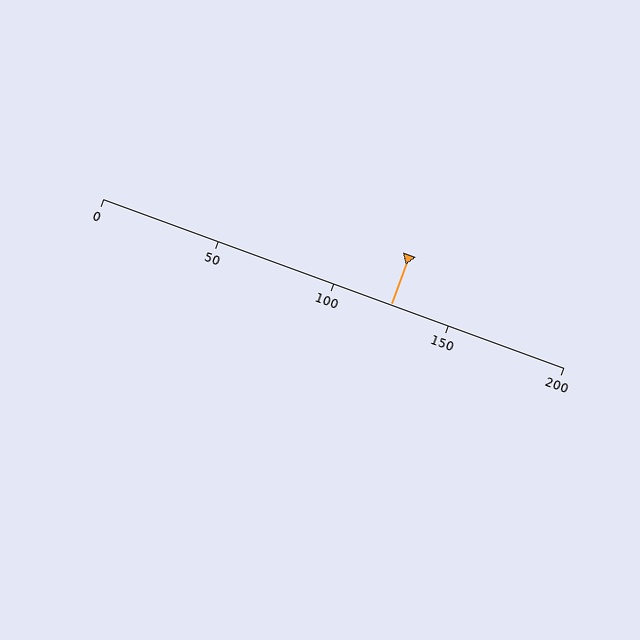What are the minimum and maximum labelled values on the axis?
The axis runs from 0 to 200.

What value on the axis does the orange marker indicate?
The marker indicates approximately 125.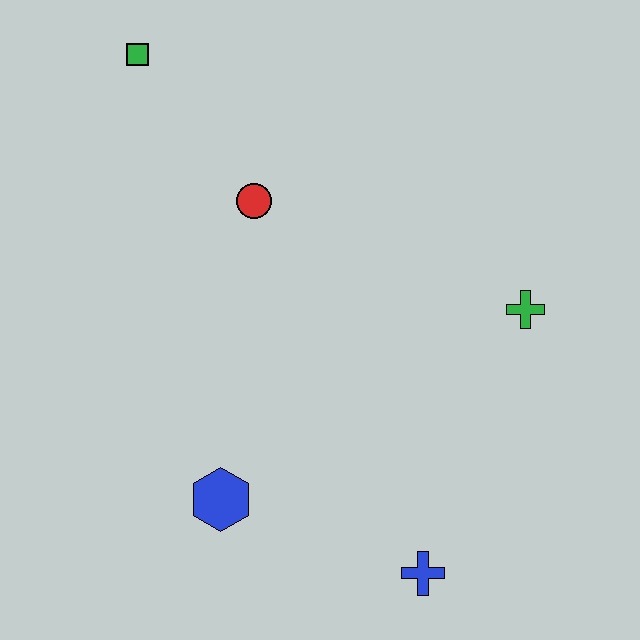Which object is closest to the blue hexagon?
The blue cross is closest to the blue hexagon.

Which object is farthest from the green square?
The blue cross is farthest from the green square.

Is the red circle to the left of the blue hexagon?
No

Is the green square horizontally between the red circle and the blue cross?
No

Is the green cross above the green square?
No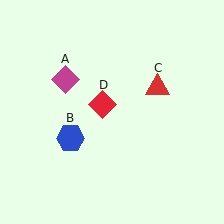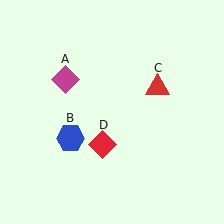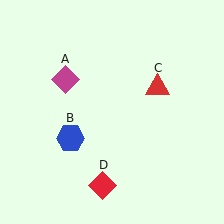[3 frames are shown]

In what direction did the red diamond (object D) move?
The red diamond (object D) moved down.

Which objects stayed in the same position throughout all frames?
Magenta diamond (object A) and blue hexagon (object B) and red triangle (object C) remained stationary.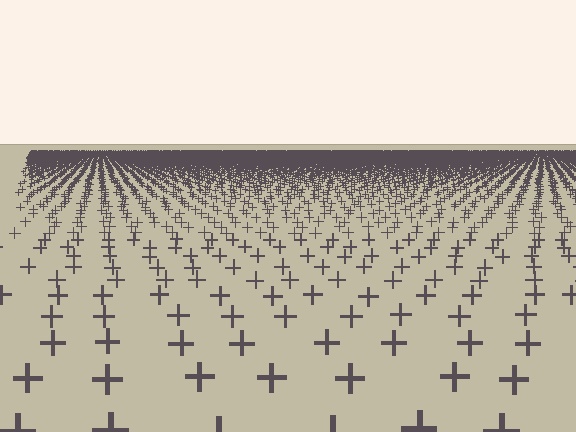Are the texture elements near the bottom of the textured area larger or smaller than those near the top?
Larger. Near the bottom, elements are closer to the viewer and appear at a bigger on-screen size.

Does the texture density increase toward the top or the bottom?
Density increases toward the top.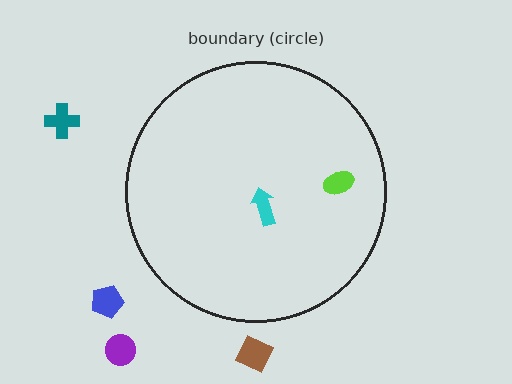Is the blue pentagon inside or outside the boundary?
Outside.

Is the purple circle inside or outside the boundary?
Outside.